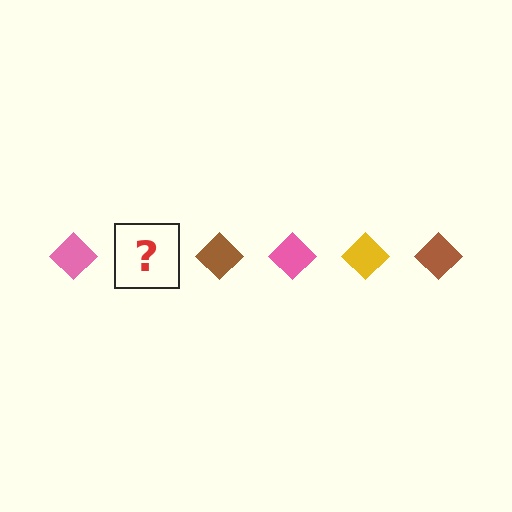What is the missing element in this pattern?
The missing element is a yellow diamond.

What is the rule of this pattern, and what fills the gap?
The rule is that the pattern cycles through pink, yellow, brown diamonds. The gap should be filled with a yellow diamond.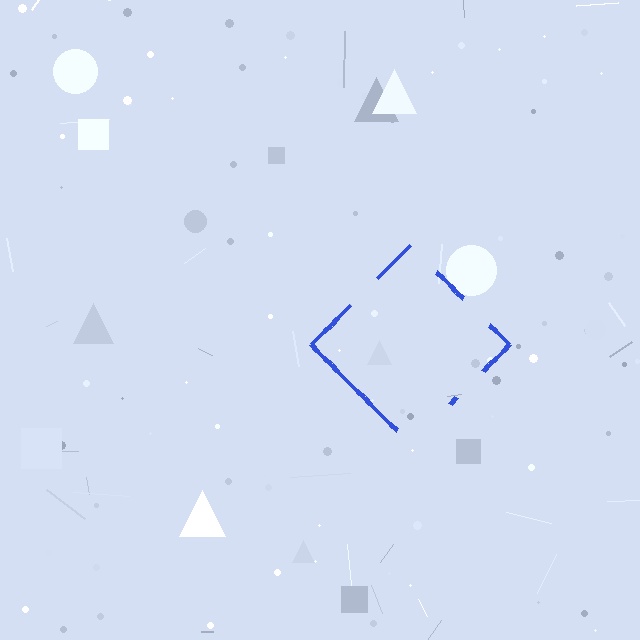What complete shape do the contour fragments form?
The contour fragments form a diamond.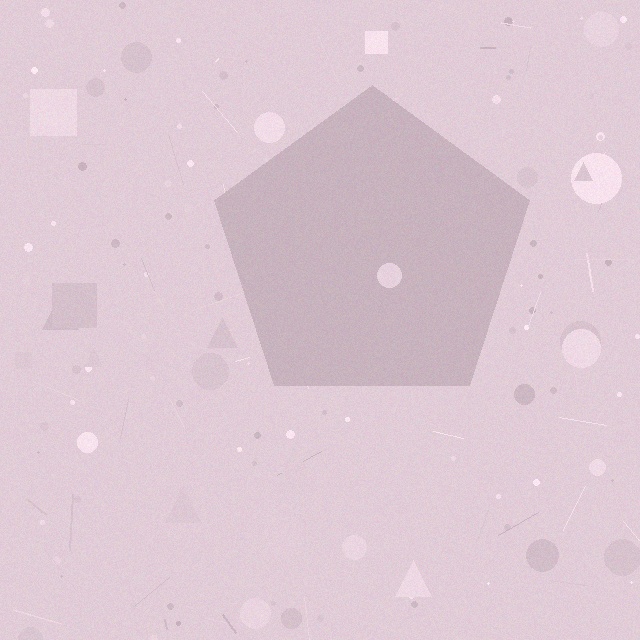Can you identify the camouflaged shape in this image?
The camouflaged shape is a pentagon.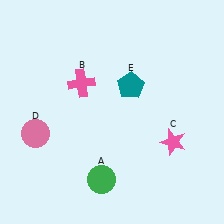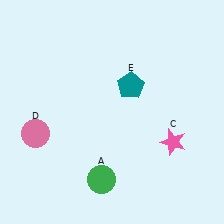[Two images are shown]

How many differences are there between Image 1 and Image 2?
There is 1 difference between the two images.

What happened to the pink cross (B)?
The pink cross (B) was removed in Image 2. It was in the top-left area of Image 1.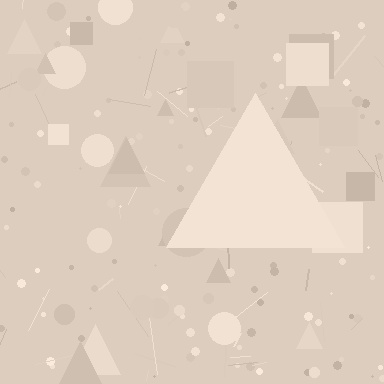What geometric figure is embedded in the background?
A triangle is embedded in the background.